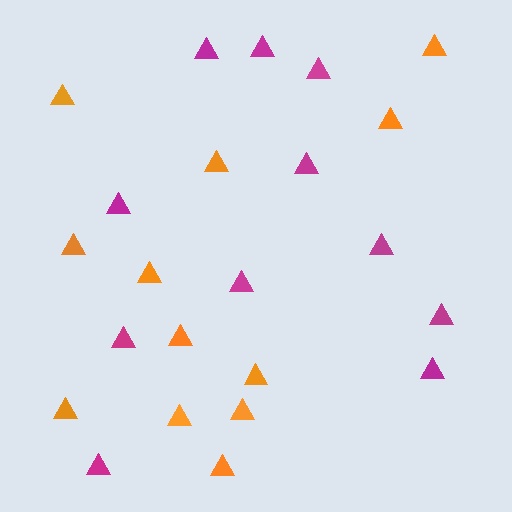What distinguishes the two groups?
There are 2 groups: one group of orange triangles (12) and one group of magenta triangles (11).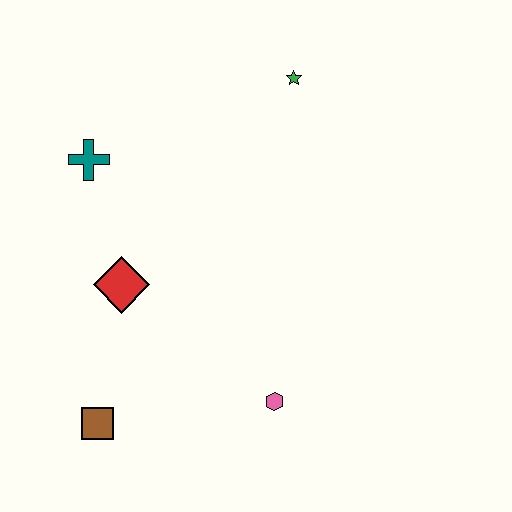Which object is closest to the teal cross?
The red diamond is closest to the teal cross.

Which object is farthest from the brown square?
The green star is farthest from the brown square.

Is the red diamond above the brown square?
Yes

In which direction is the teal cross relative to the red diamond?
The teal cross is above the red diamond.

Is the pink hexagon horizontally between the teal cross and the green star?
Yes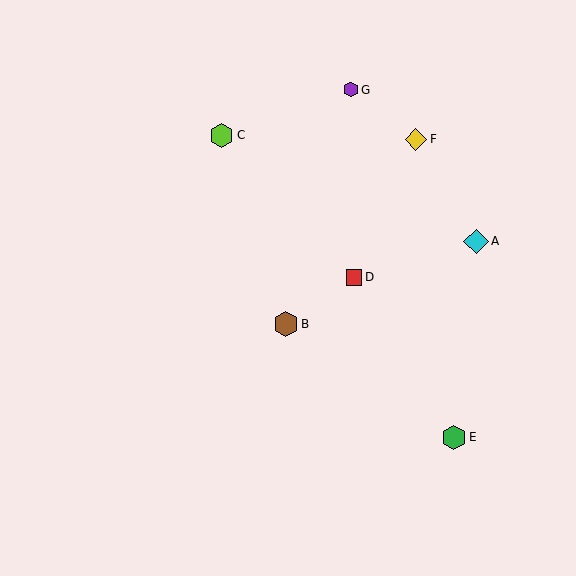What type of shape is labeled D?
Shape D is a red square.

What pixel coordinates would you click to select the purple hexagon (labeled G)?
Click at (351, 90) to select the purple hexagon G.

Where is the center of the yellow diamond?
The center of the yellow diamond is at (416, 139).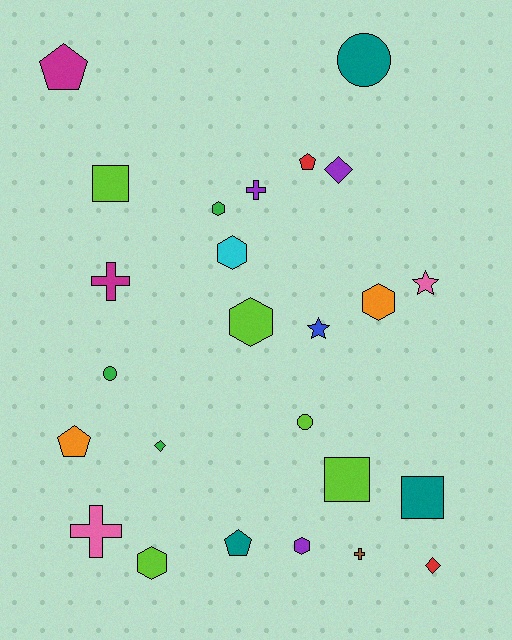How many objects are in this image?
There are 25 objects.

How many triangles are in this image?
There are no triangles.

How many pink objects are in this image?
There are 2 pink objects.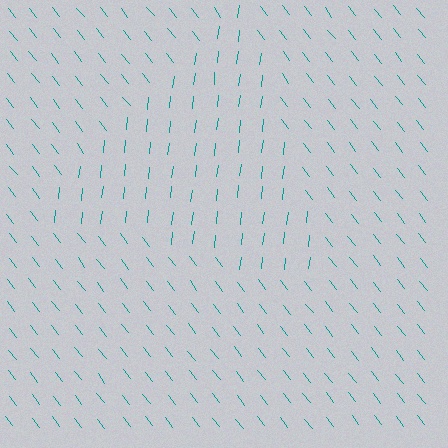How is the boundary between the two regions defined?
The boundary is defined purely by a change in line orientation (approximately 45 degrees difference). All lines are the same color and thickness.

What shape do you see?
I see a triangle.